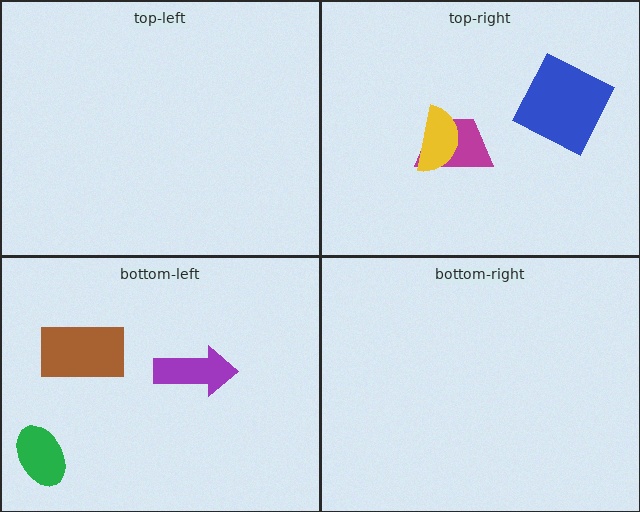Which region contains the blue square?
The top-right region.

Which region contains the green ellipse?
The bottom-left region.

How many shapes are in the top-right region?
3.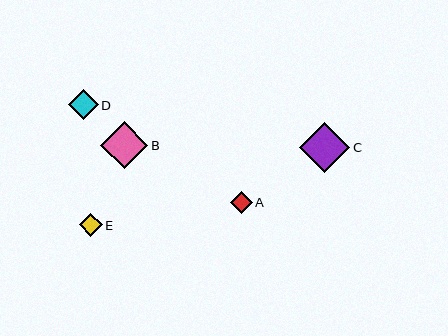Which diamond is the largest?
Diamond C is the largest with a size of approximately 50 pixels.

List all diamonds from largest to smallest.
From largest to smallest: C, B, D, E, A.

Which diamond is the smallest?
Diamond A is the smallest with a size of approximately 21 pixels.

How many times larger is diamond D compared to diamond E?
Diamond D is approximately 1.3 times the size of diamond E.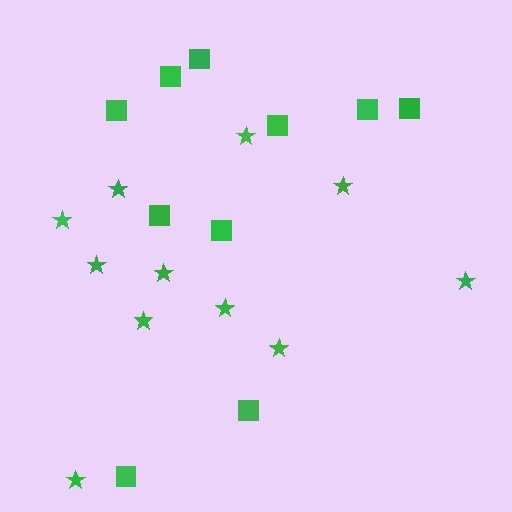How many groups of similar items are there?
There are 2 groups: one group of squares (10) and one group of stars (11).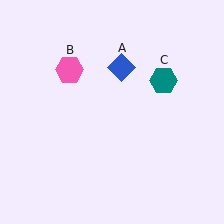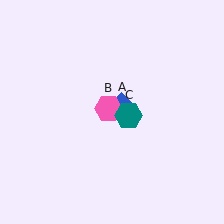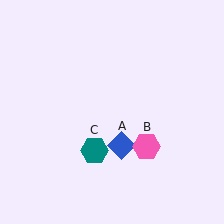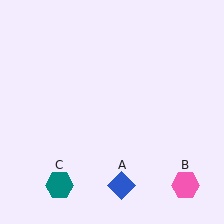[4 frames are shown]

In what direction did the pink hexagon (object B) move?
The pink hexagon (object B) moved down and to the right.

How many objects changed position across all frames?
3 objects changed position: blue diamond (object A), pink hexagon (object B), teal hexagon (object C).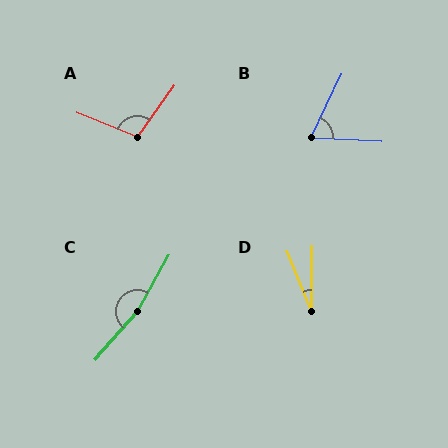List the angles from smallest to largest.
D (23°), B (67°), A (104°), C (168°).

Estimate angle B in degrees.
Approximately 67 degrees.